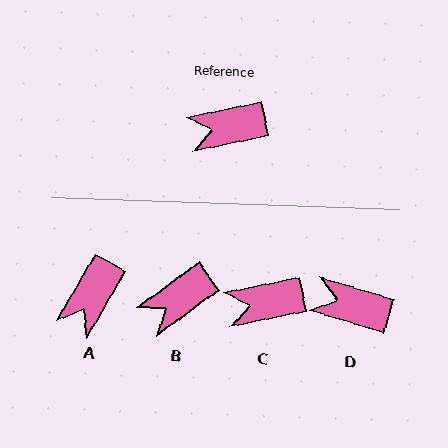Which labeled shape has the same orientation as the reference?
C.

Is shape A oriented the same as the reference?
No, it is off by about 48 degrees.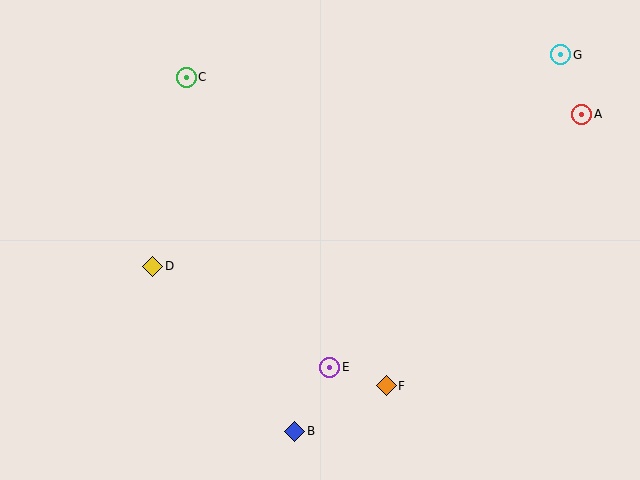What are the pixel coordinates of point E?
Point E is at (330, 367).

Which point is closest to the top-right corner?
Point G is closest to the top-right corner.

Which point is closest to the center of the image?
Point E at (330, 367) is closest to the center.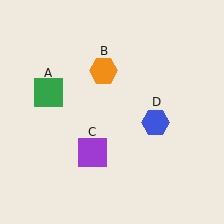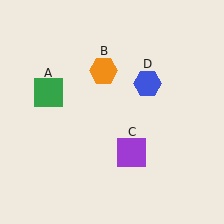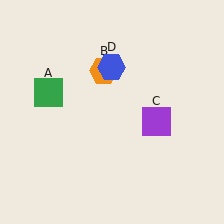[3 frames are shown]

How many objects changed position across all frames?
2 objects changed position: purple square (object C), blue hexagon (object D).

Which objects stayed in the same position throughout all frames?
Green square (object A) and orange hexagon (object B) remained stationary.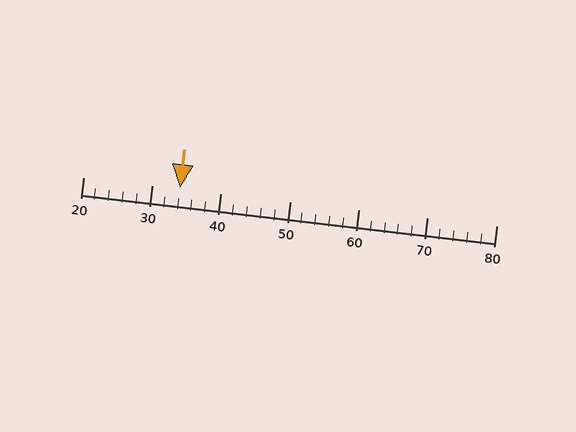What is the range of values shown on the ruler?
The ruler shows values from 20 to 80.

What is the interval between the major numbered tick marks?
The major tick marks are spaced 10 units apart.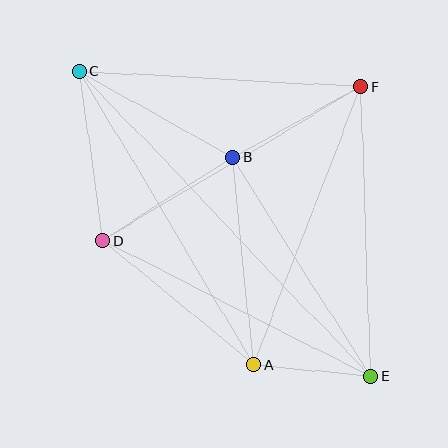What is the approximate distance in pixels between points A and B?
The distance between A and B is approximately 208 pixels.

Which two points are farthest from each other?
Points C and E are farthest from each other.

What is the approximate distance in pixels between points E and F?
The distance between E and F is approximately 290 pixels.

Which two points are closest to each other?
Points A and E are closest to each other.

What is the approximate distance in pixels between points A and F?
The distance between A and F is approximately 298 pixels.